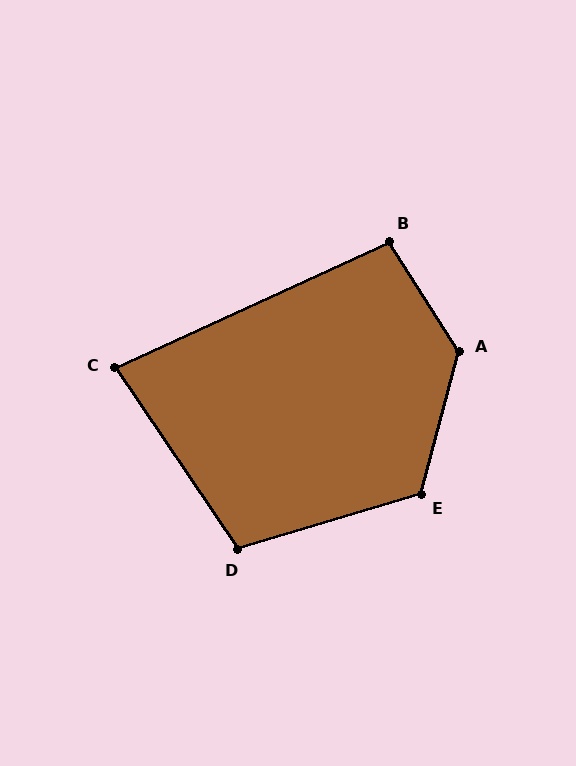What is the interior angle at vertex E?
Approximately 121 degrees (obtuse).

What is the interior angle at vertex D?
Approximately 107 degrees (obtuse).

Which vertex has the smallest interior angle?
C, at approximately 81 degrees.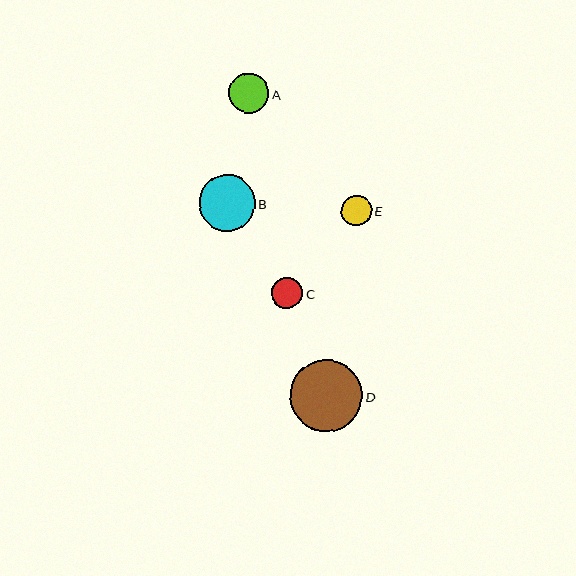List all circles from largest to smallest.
From largest to smallest: D, B, A, C, E.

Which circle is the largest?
Circle D is the largest with a size of approximately 72 pixels.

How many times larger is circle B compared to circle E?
Circle B is approximately 1.8 times the size of circle E.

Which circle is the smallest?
Circle E is the smallest with a size of approximately 31 pixels.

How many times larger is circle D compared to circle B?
Circle D is approximately 1.3 times the size of circle B.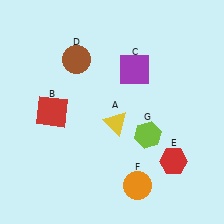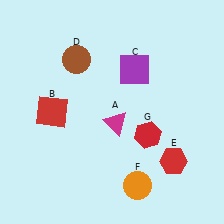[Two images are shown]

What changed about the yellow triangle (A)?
In Image 1, A is yellow. In Image 2, it changed to magenta.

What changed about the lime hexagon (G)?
In Image 1, G is lime. In Image 2, it changed to red.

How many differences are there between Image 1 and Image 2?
There are 2 differences between the two images.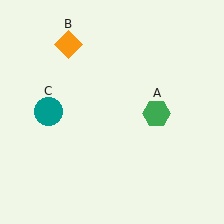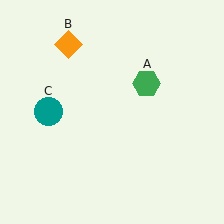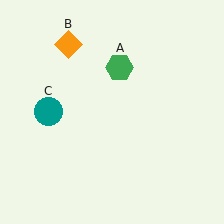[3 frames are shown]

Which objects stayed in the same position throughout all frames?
Orange diamond (object B) and teal circle (object C) remained stationary.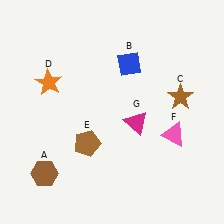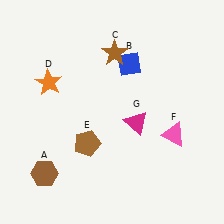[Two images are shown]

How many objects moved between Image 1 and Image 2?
1 object moved between the two images.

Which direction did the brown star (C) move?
The brown star (C) moved left.